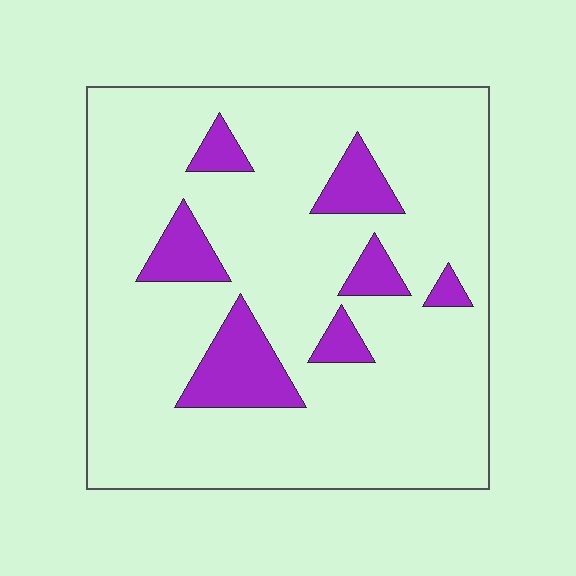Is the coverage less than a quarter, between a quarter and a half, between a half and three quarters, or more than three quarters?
Less than a quarter.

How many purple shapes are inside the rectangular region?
7.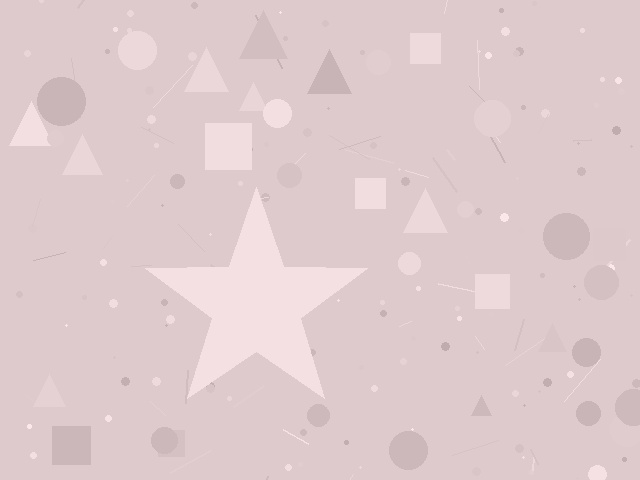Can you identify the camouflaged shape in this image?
The camouflaged shape is a star.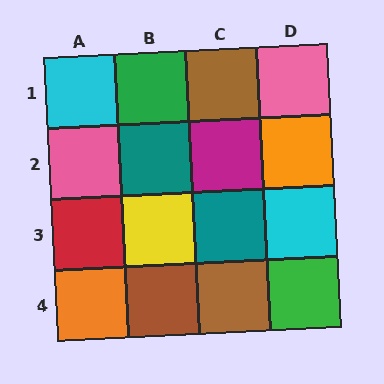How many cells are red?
1 cell is red.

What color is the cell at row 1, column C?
Brown.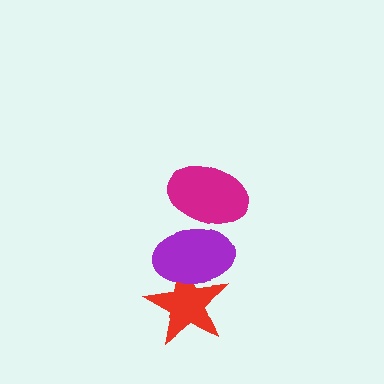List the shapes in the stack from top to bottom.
From top to bottom: the magenta ellipse, the purple ellipse, the red star.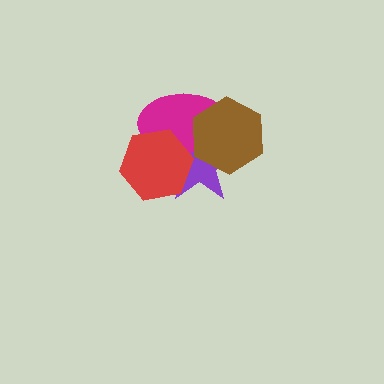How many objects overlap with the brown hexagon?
2 objects overlap with the brown hexagon.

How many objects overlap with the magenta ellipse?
3 objects overlap with the magenta ellipse.